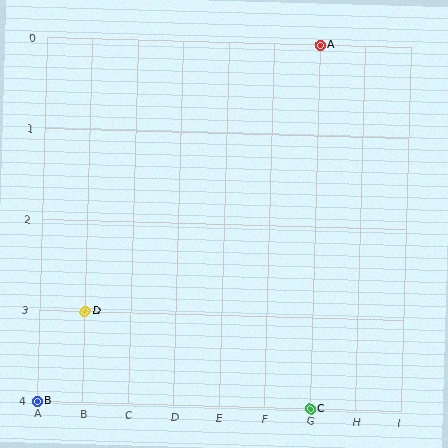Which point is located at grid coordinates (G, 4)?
Point C is at (G, 4).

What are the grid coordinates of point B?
Point B is at grid coordinates (A, 4).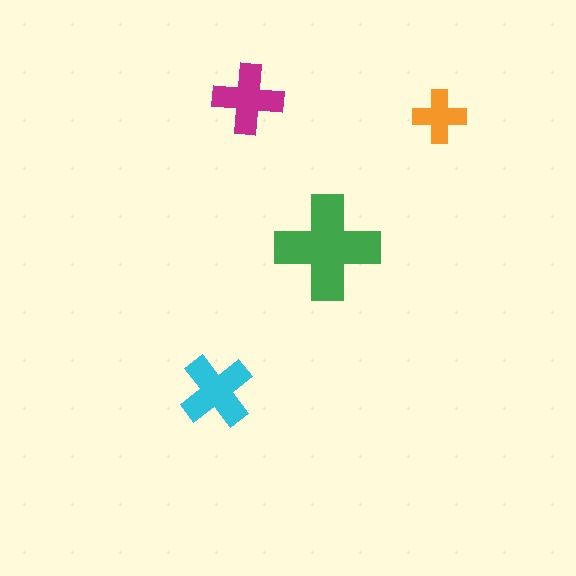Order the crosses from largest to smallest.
the green one, the cyan one, the magenta one, the orange one.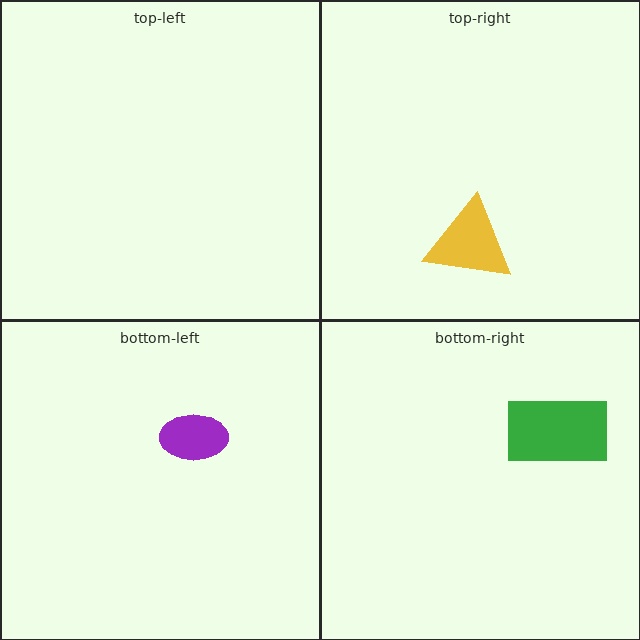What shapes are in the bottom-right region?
The green rectangle.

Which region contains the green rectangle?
The bottom-right region.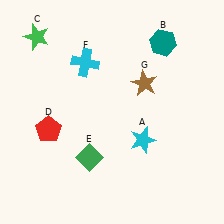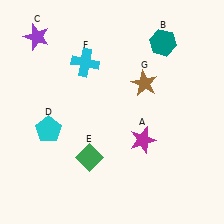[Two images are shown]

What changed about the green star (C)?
In Image 1, C is green. In Image 2, it changed to purple.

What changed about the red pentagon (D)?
In Image 1, D is red. In Image 2, it changed to cyan.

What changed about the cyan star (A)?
In Image 1, A is cyan. In Image 2, it changed to magenta.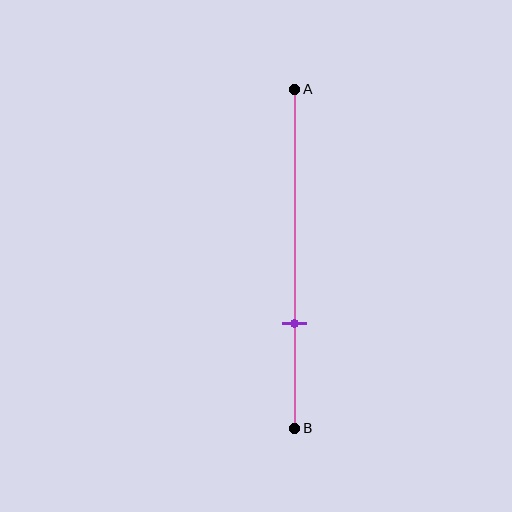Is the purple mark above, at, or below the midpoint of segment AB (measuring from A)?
The purple mark is below the midpoint of segment AB.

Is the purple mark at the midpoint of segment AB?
No, the mark is at about 70% from A, not at the 50% midpoint.